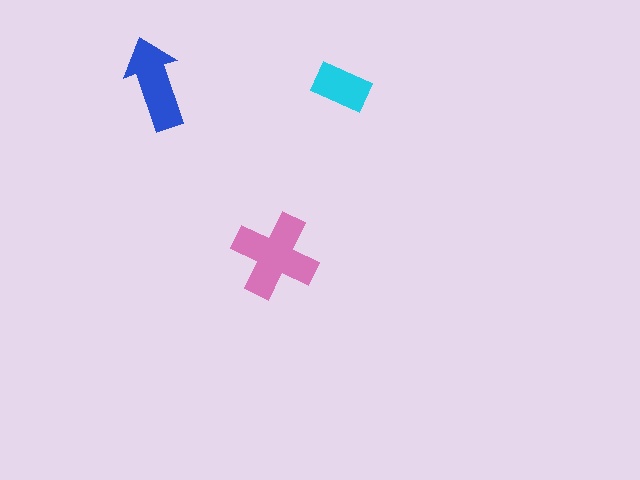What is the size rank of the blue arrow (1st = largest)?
2nd.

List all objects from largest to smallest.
The pink cross, the blue arrow, the cyan rectangle.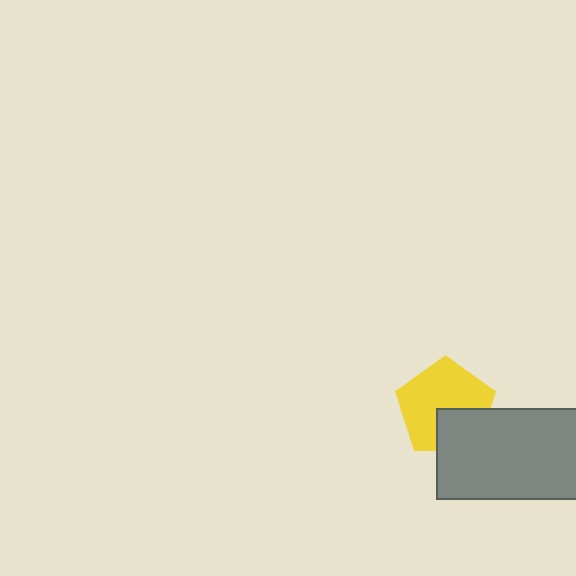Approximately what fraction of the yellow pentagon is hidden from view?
Roughly 32% of the yellow pentagon is hidden behind the gray rectangle.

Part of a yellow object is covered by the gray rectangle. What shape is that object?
It is a pentagon.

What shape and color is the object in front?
The object in front is a gray rectangle.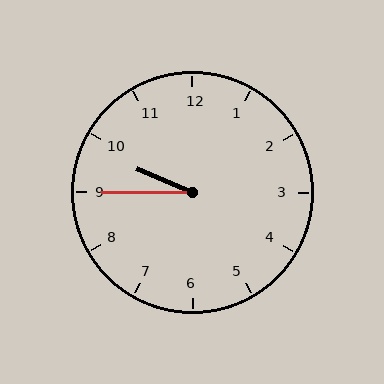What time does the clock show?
9:45.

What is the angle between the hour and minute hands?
Approximately 22 degrees.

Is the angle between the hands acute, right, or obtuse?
It is acute.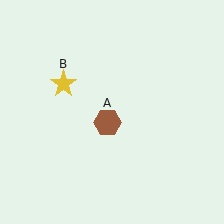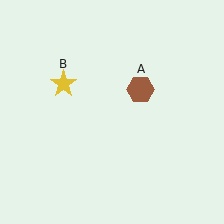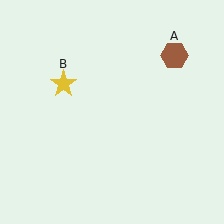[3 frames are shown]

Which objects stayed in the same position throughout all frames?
Yellow star (object B) remained stationary.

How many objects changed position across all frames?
1 object changed position: brown hexagon (object A).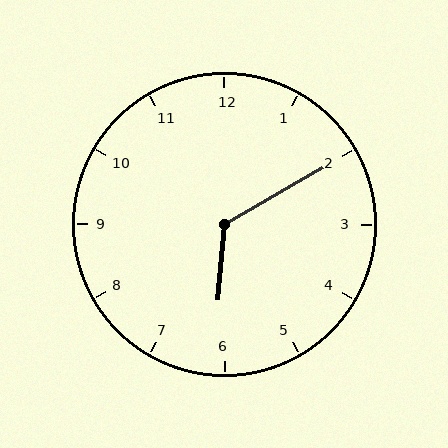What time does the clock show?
6:10.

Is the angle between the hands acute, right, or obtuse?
It is obtuse.